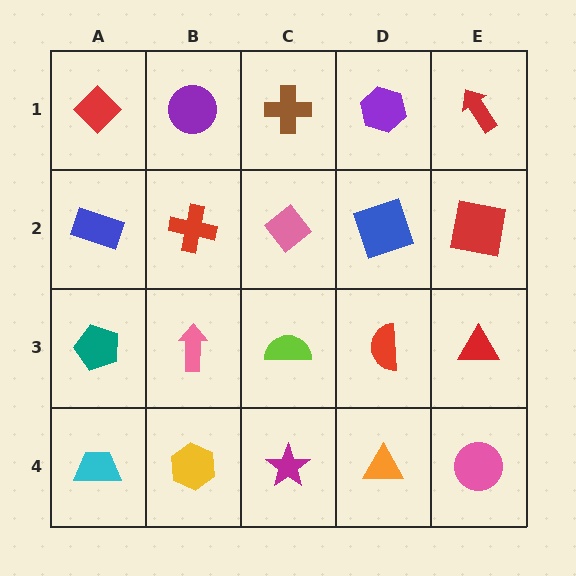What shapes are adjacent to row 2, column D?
A purple hexagon (row 1, column D), a red semicircle (row 3, column D), a pink diamond (row 2, column C), a red square (row 2, column E).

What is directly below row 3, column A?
A cyan trapezoid.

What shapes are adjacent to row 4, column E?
A red triangle (row 3, column E), an orange triangle (row 4, column D).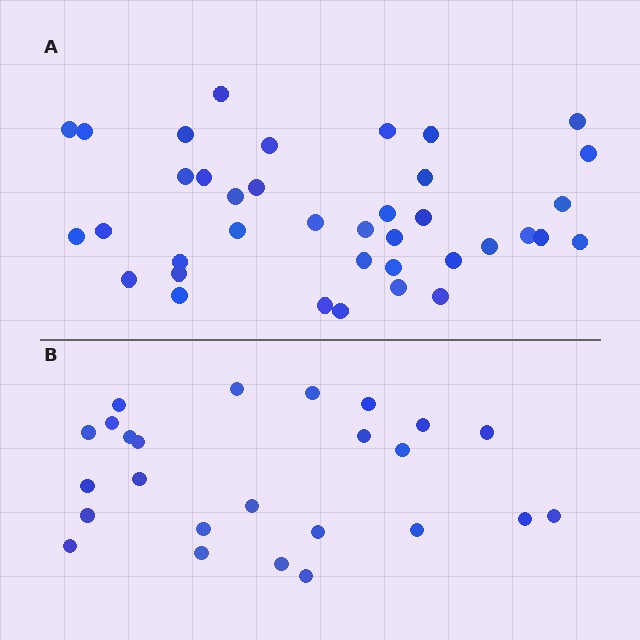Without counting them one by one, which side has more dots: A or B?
Region A (the top region) has more dots.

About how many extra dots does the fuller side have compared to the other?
Region A has approximately 15 more dots than region B.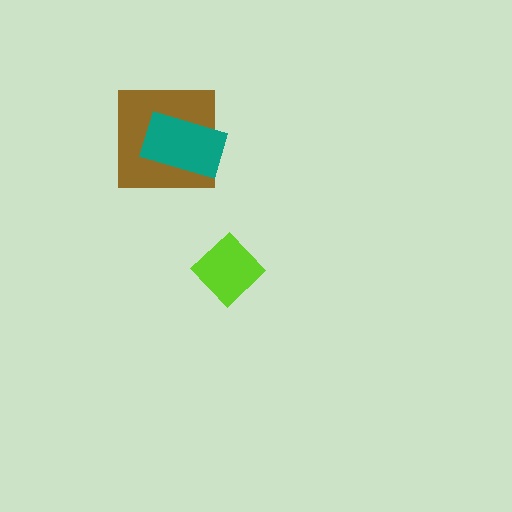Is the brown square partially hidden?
Yes, it is partially covered by another shape.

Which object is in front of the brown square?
The teal rectangle is in front of the brown square.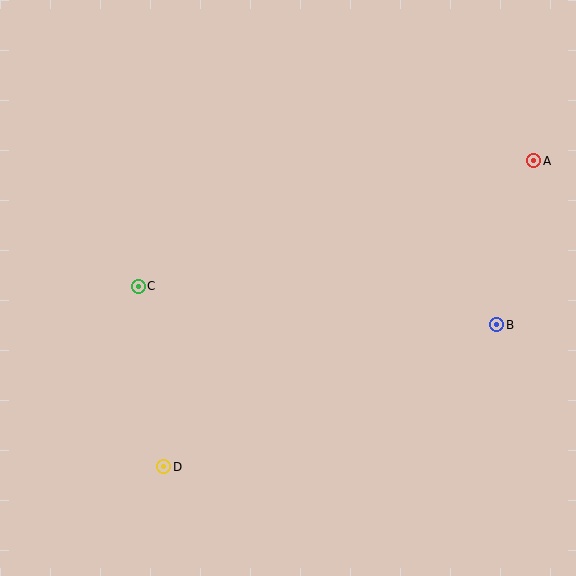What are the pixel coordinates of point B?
Point B is at (497, 325).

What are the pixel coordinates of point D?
Point D is at (164, 467).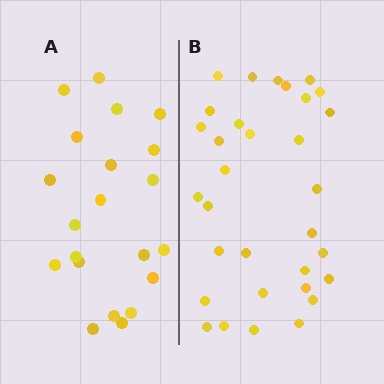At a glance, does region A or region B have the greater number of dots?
Region B (the right region) has more dots.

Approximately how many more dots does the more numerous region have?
Region B has roughly 12 or so more dots than region A.